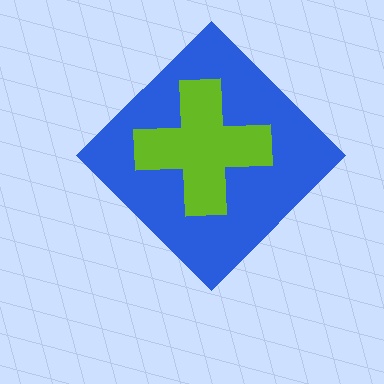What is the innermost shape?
The lime cross.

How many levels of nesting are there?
2.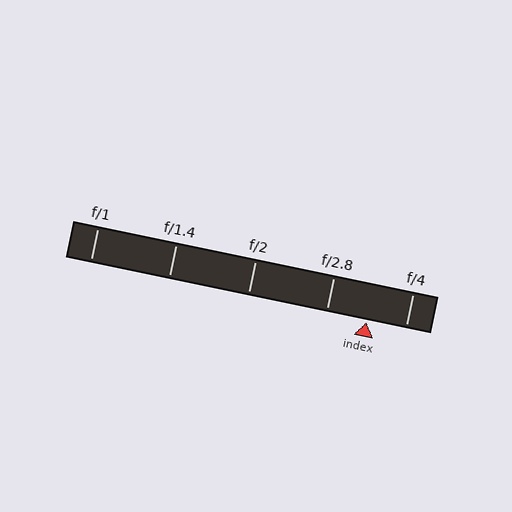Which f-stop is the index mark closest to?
The index mark is closest to f/4.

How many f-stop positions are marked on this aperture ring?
There are 5 f-stop positions marked.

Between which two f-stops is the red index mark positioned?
The index mark is between f/2.8 and f/4.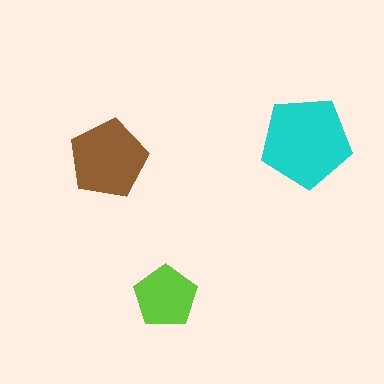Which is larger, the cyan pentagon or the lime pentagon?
The cyan one.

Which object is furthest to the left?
The brown pentagon is leftmost.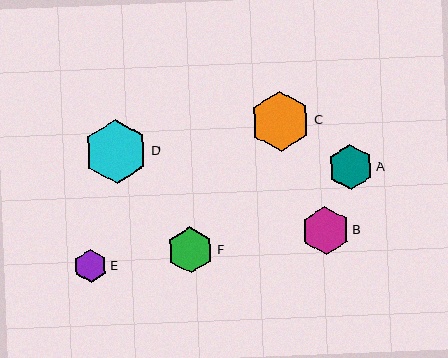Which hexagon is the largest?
Hexagon D is the largest with a size of approximately 64 pixels.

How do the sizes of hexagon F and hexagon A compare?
Hexagon F and hexagon A are approximately the same size.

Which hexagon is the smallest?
Hexagon E is the smallest with a size of approximately 33 pixels.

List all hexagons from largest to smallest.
From largest to smallest: D, C, B, F, A, E.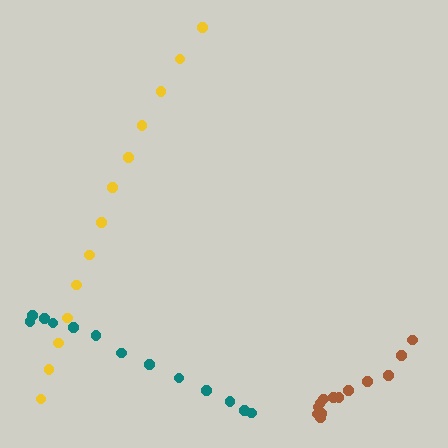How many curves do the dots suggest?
There are 3 distinct paths.